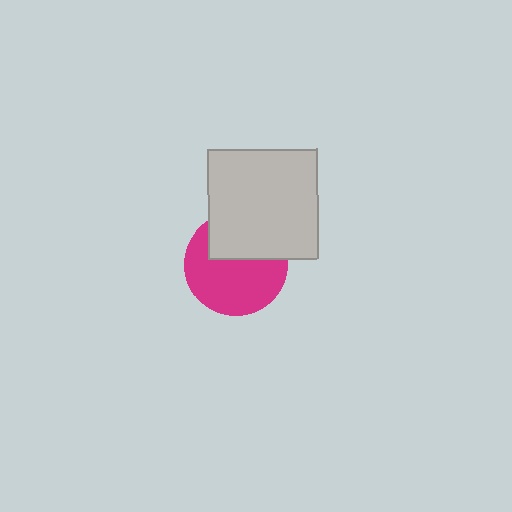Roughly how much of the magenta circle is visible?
About half of it is visible (roughly 63%).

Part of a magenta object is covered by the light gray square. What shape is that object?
It is a circle.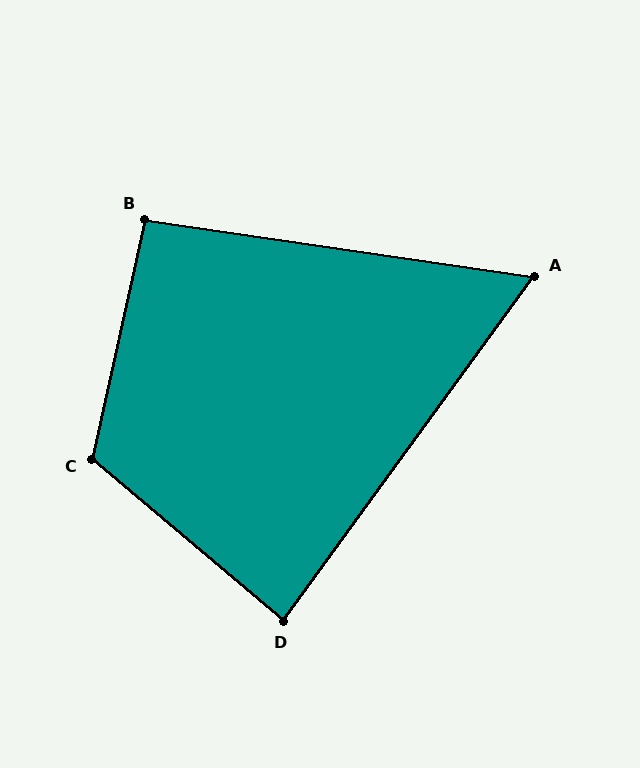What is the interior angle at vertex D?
Approximately 86 degrees (approximately right).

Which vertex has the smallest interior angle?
A, at approximately 62 degrees.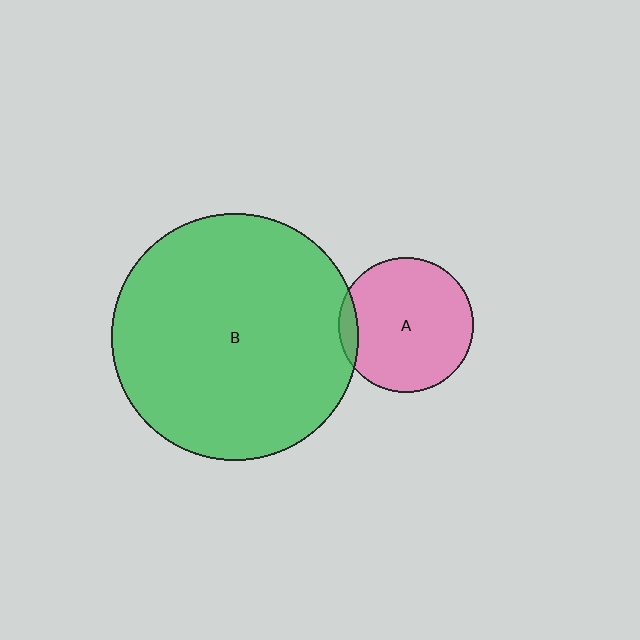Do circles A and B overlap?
Yes.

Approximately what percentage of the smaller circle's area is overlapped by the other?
Approximately 5%.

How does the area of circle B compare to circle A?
Approximately 3.4 times.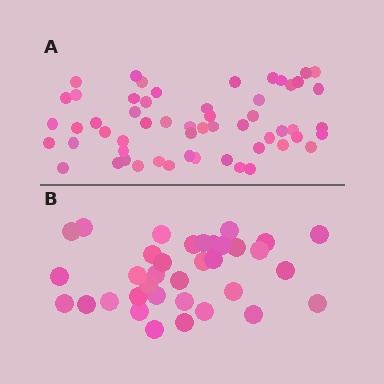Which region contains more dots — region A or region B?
Region A (the top region) has more dots.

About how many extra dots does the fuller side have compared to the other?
Region A has approximately 20 more dots than region B.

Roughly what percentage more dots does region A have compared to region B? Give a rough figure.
About 60% more.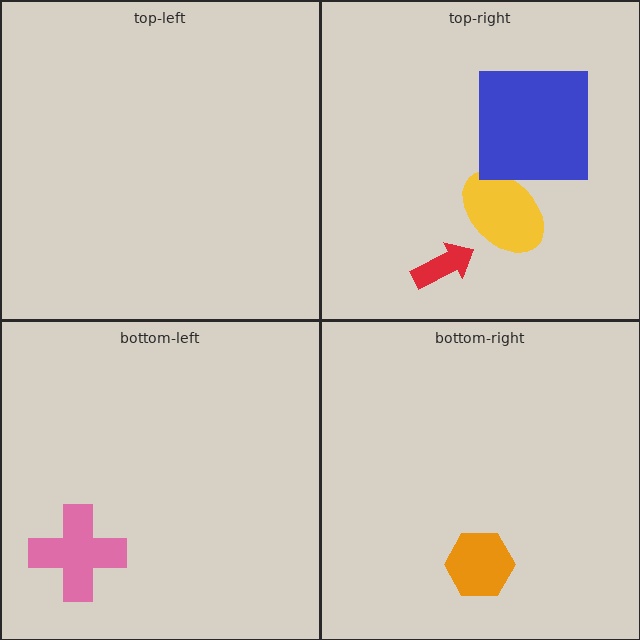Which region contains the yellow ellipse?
The top-right region.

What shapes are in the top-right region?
The yellow ellipse, the blue square, the red arrow.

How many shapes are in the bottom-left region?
1.